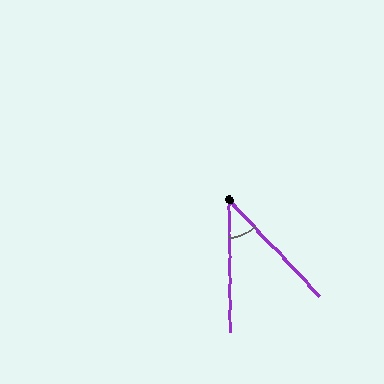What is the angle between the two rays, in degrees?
Approximately 43 degrees.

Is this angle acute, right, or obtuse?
It is acute.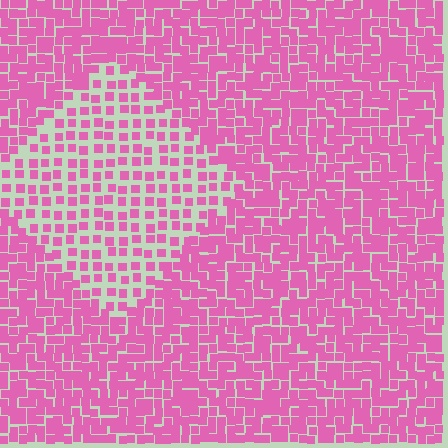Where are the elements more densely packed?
The elements are more densely packed outside the diamond boundary.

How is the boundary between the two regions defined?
The boundary is defined by a change in element density (approximately 2.1x ratio). All elements are the same color, size, and shape.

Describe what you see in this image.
The image contains small pink elements arranged at two different densities. A diamond-shaped region is visible where the elements are less densely packed than the surrounding area.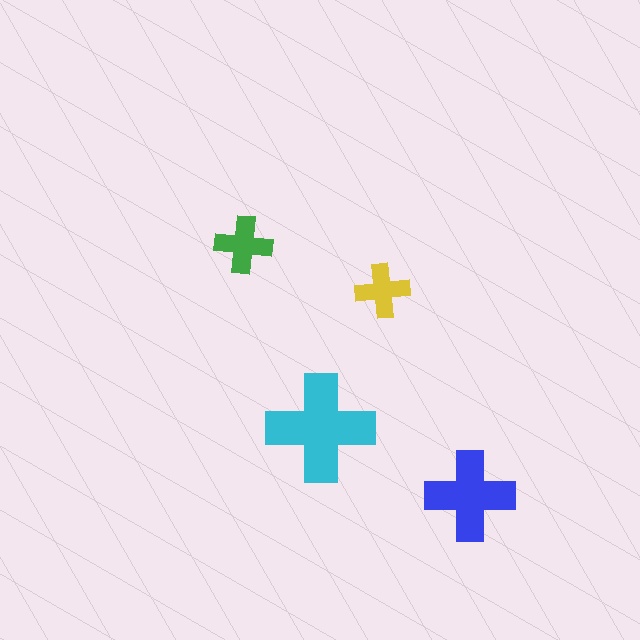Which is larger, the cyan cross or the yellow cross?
The cyan one.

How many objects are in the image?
There are 4 objects in the image.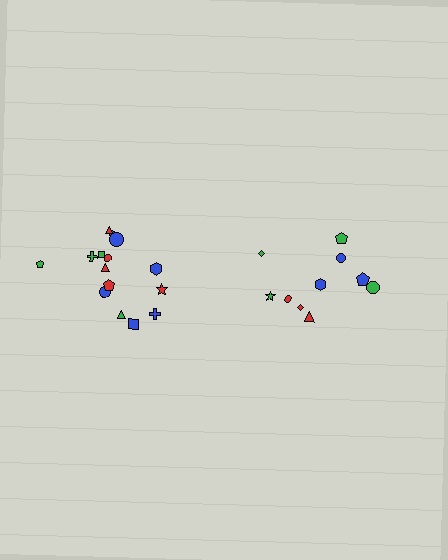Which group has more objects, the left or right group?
The left group.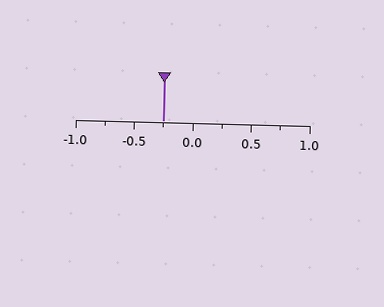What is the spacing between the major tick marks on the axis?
The major ticks are spaced 0.5 apart.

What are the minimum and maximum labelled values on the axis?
The axis runs from -1.0 to 1.0.